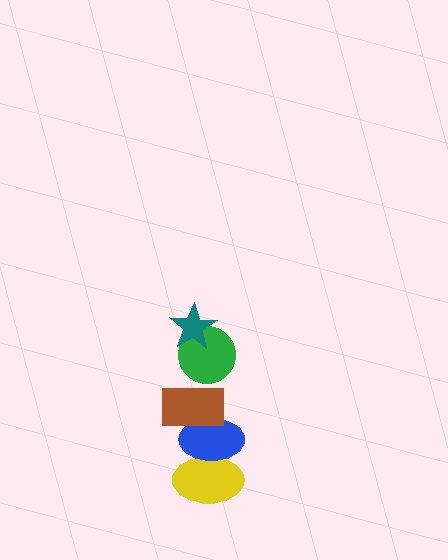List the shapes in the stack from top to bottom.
From top to bottom: the teal star, the green circle, the brown rectangle, the blue ellipse, the yellow ellipse.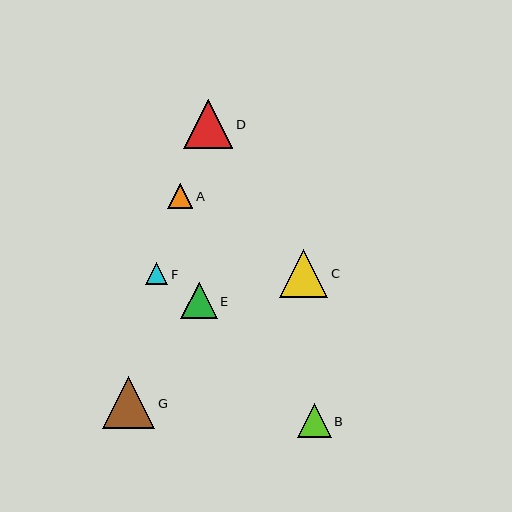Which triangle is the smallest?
Triangle F is the smallest with a size of approximately 23 pixels.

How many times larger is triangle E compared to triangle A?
Triangle E is approximately 1.4 times the size of triangle A.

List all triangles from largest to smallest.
From largest to smallest: G, D, C, E, B, A, F.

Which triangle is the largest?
Triangle G is the largest with a size of approximately 52 pixels.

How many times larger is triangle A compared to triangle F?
Triangle A is approximately 1.1 times the size of triangle F.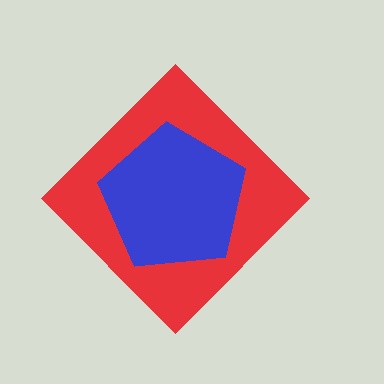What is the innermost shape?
The blue pentagon.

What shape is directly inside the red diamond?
The blue pentagon.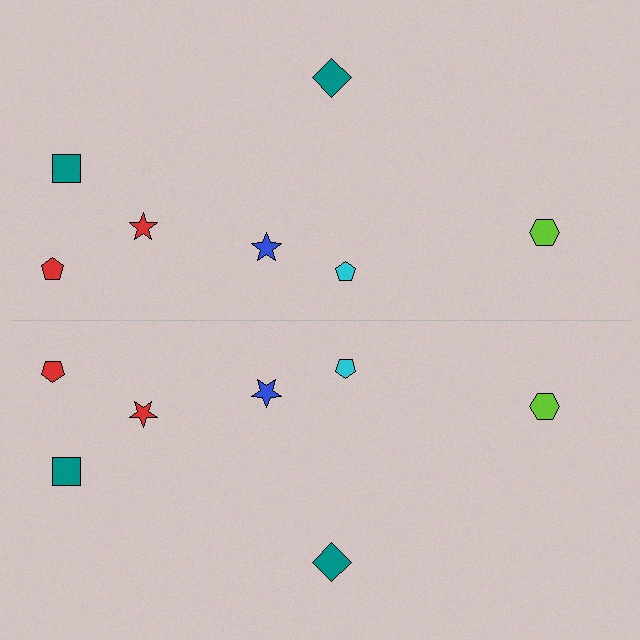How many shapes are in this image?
There are 14 shapes in this image.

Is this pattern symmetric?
Yes, this pattern has bilateral (reflection) symmetry.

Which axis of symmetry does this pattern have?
The pattern has a horizontal axis of symmetry running through the center of the image.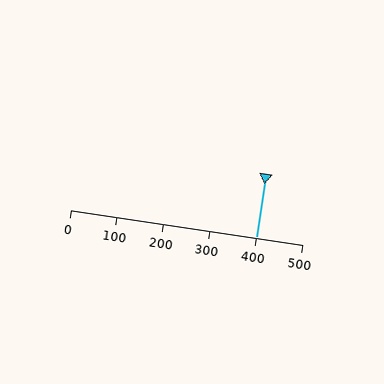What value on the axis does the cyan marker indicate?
The marker indicates approximately 400.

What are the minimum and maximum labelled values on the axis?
The axis runs from 0 to 500.